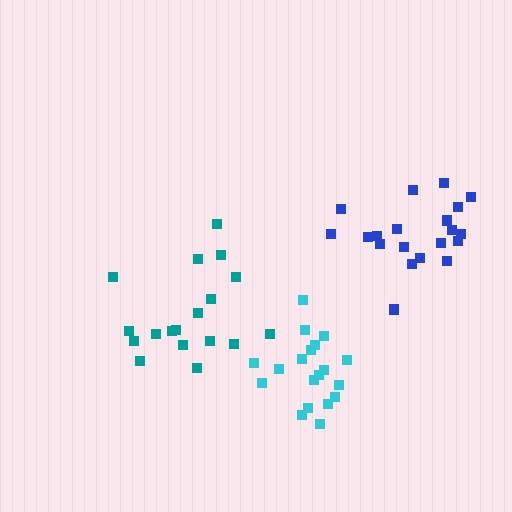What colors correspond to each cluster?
The clusters are colored: blue, teal, cyan.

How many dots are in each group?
Group 1: 20 dots, Group 2: 18 dots, Group 3: 19 dots (57 total).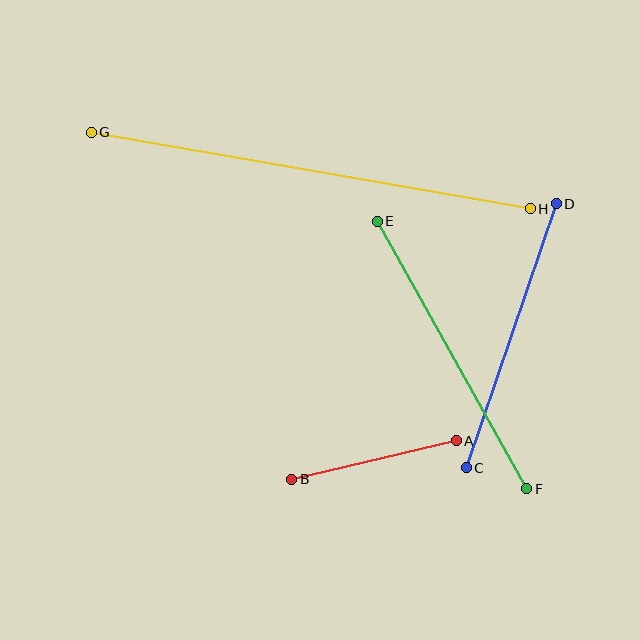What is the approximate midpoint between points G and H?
The midpoint is at approximately (311, 170) pixels.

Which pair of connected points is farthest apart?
Points G and H are farthest apart.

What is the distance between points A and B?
The distance is approximately 169 pixels.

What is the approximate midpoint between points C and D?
The midpoint is at approximately (511, 336) pixels.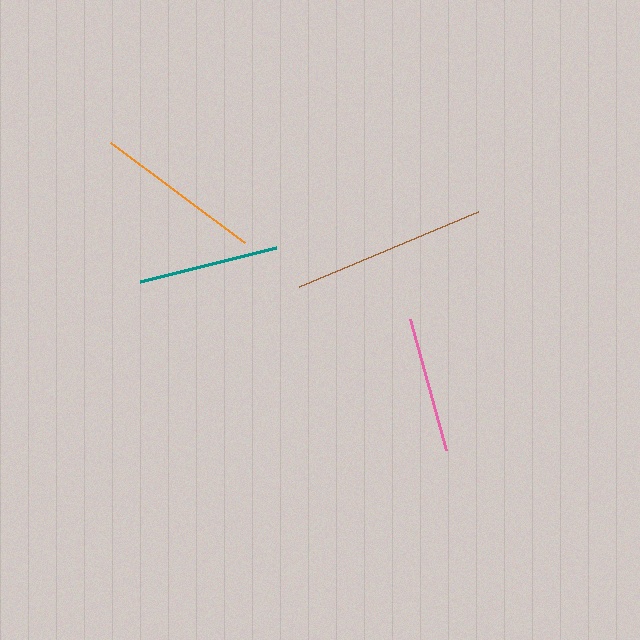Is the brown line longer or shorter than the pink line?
The brown line is longer than the pink line.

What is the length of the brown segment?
The brown segment is approximately 194 pixels long.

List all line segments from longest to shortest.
From longest to shortest: brown, orange, teal, pink.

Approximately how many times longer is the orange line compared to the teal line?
The orange line is approximately 1.2 times the length of the teal line.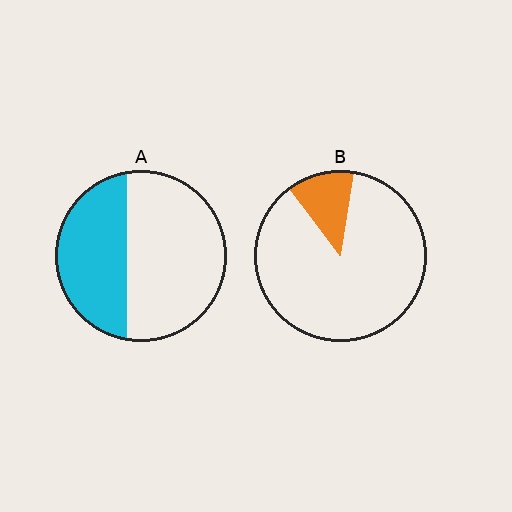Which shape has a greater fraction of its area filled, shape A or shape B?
Shape A.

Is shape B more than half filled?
No.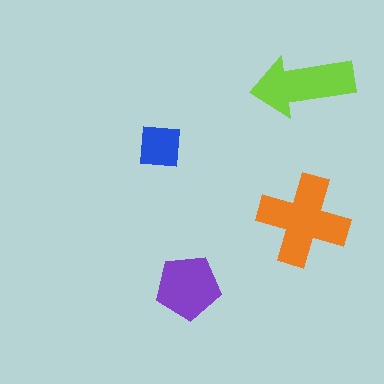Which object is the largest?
The orange cross.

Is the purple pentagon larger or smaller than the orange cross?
Smaller.